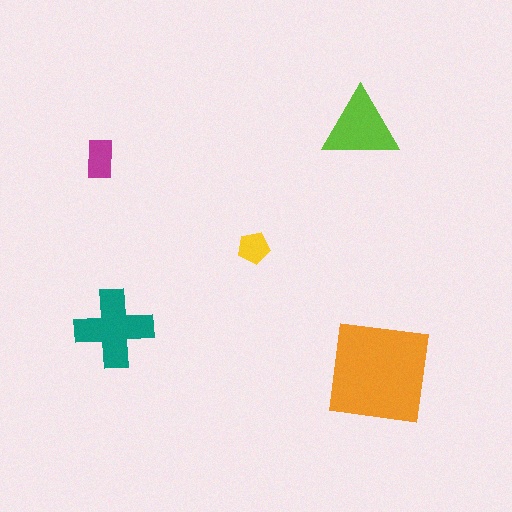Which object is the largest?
The orange square.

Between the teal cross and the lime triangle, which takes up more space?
The teal cross.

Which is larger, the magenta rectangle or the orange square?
The orange square.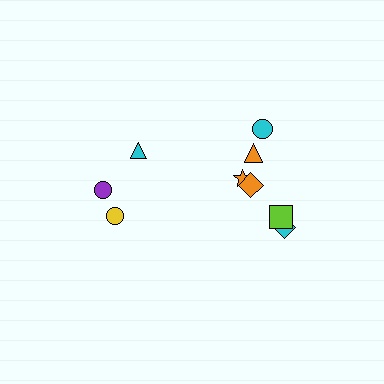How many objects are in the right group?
There are 6 objects.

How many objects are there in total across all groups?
There are 9 objects.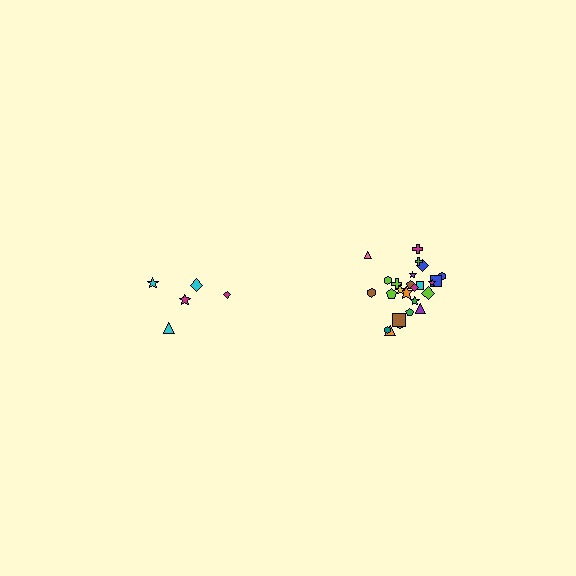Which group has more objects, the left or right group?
The right group.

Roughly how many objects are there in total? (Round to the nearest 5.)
Roughly 30 objects in total.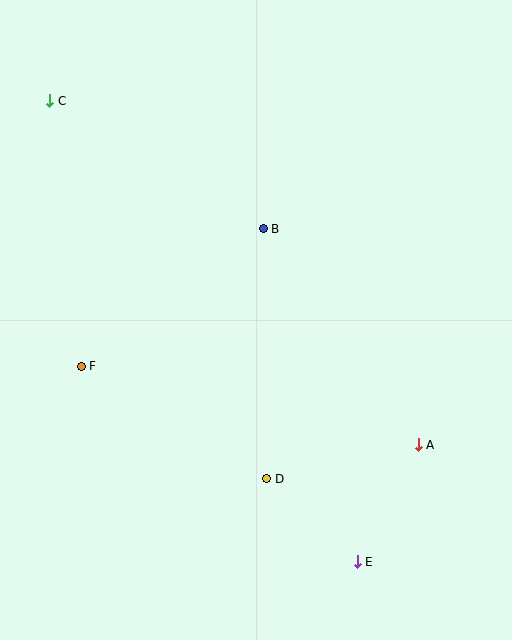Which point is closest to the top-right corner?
Point B is closest to the top-right corner.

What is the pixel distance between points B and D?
The distance between B and D is 250 pixels.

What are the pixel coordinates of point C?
Point C is at (50, 101).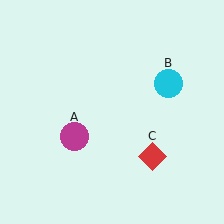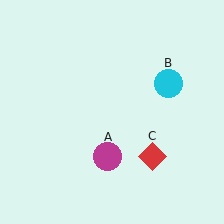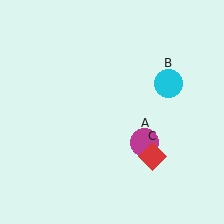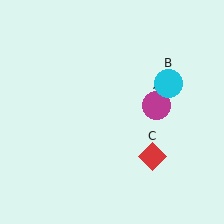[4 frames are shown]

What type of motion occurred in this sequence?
The magenta circle (object A) rotated counterclockwise around the center of the scene.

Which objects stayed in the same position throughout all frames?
Cyan circle (object B) and red diamond (object C) remained stationary.